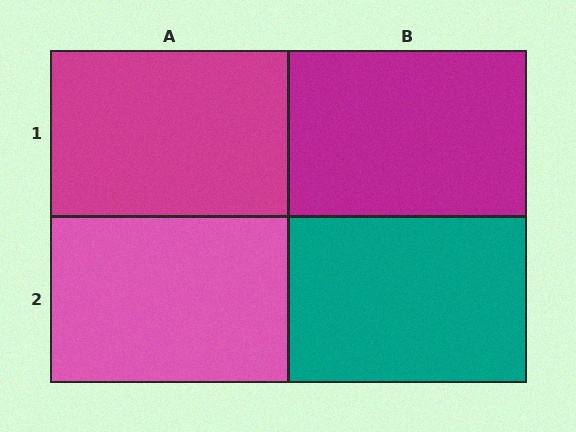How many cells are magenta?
2 cells are magenta.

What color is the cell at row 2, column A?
Pink.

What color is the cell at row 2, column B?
Teal.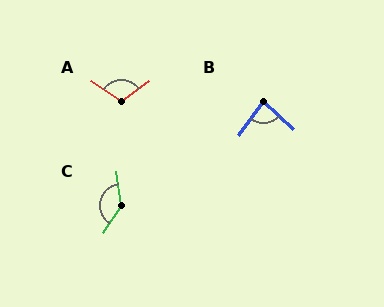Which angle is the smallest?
B, at approximately 83 degrees.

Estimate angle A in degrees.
Approximately 109 degrees.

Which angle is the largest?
C, at approximately 139 degrees.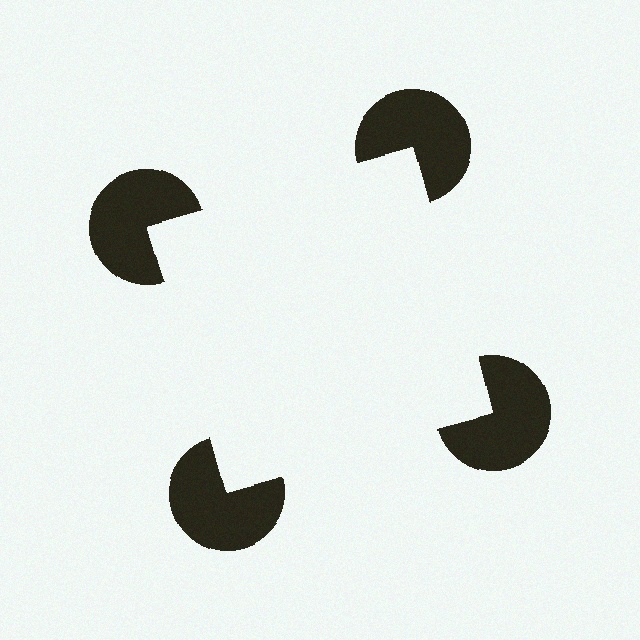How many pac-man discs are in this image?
There are 4 — one at each vertex of the illusory square.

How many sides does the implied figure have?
4 sides.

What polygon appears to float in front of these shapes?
An illusory square — its edges are inferred from the aligned wedge cuts in the pac-man discs, not physically drawn.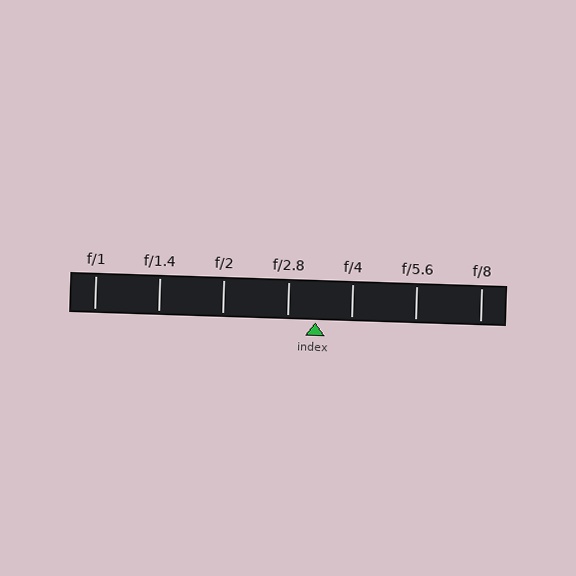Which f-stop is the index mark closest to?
The index mark is closest to f/2.8.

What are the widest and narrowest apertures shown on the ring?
The widest aperture shown is f/1 and the narrowest is f/8.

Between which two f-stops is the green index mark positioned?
The index mark is between f/2.8 and f/4.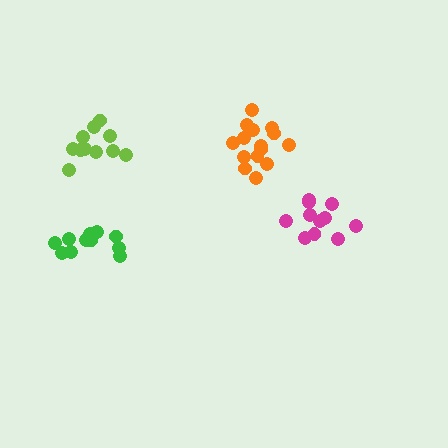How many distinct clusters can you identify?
There are 4 distinct clusters.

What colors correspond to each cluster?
The clusters are colored: magenta, lime, orange, green.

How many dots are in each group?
Group 1: 11 dots, Group 2: 11 dots, Group 3: 15 dots, Group 4: 11 dots (48 total).